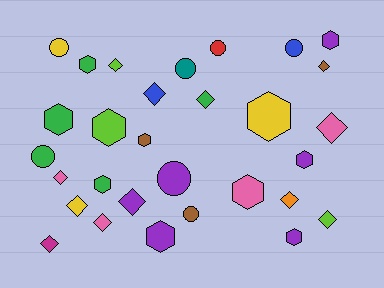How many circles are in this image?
There are 7 circles.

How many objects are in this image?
There are 30 objects.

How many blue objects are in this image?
There are 2 blue objects.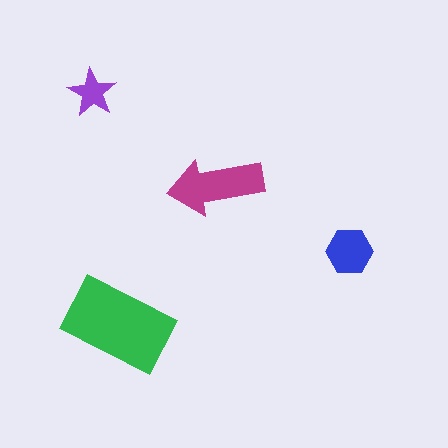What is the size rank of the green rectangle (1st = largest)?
1st.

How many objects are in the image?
There are 4 objects in the image.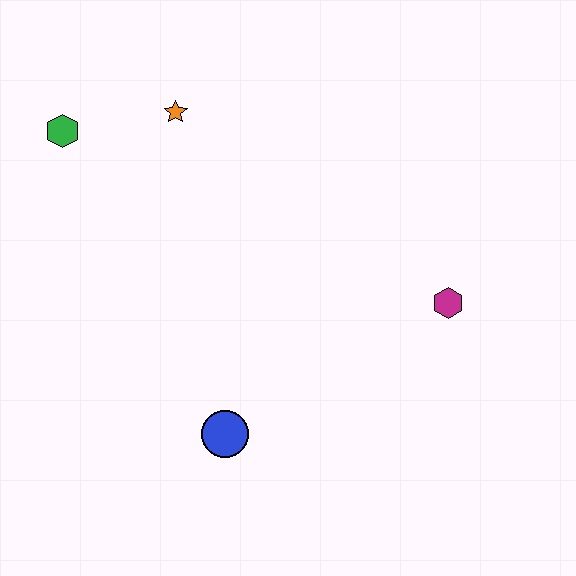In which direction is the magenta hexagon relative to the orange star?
The magenta hexagon is to the right of the orange star.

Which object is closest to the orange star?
The green hexagon is closest to the orange star.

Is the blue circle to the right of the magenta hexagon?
No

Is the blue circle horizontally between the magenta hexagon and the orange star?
Yes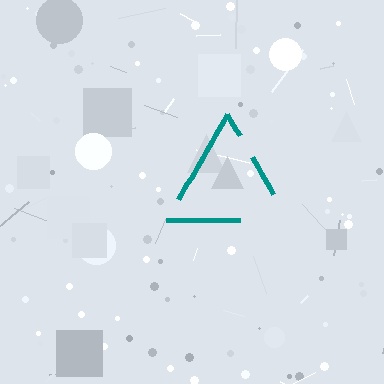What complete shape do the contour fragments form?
The contour fragments form a triangle.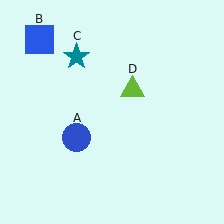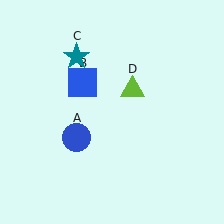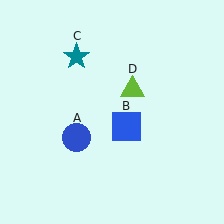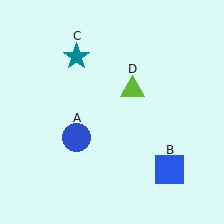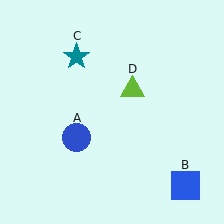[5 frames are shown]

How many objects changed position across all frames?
1 object changed position: blue square (object B).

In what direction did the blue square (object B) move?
The blue square (object B) moved down and to the right.